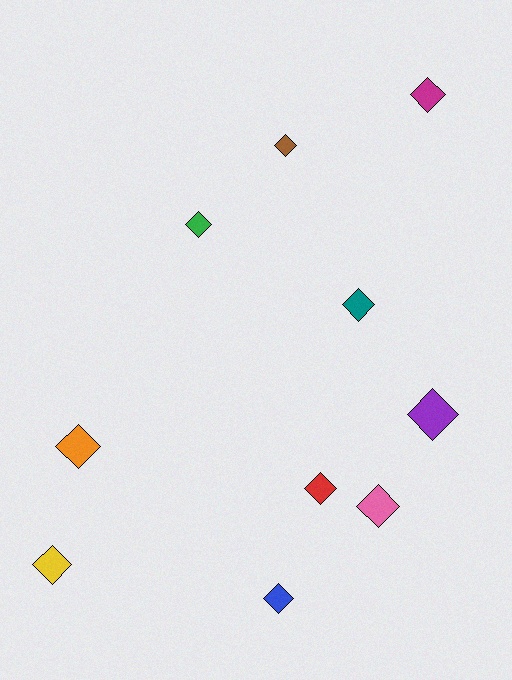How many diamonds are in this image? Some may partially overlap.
There are 10 diamonds.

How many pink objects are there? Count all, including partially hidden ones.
There is 1 pink object.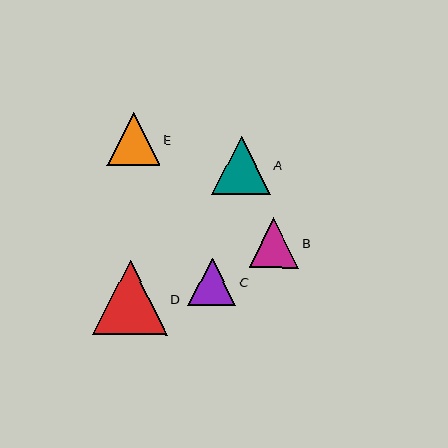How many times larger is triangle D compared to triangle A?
Triangle D is approximately 1.3 times the size of triangle A.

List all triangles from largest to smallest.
From largest to smallest: D, A, E, B, C.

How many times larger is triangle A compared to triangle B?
Triangle A is approximately 1.2 times the size of triangle B.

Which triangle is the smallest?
Triangle C is the smallest with a size of approximately 48 pixels.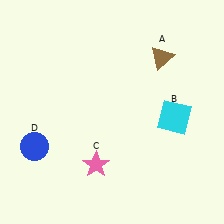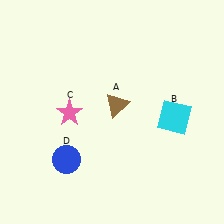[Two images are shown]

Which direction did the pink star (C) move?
The pink star (C) moved up.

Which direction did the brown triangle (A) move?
The brown triangle (A) moved down.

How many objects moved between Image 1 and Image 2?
3 objects moved between the two images.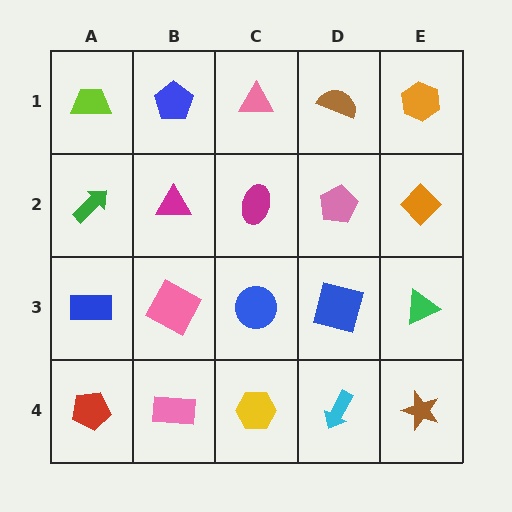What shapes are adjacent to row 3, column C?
A magenta ellipse (row 2, column C), a yellow hexagon (row 4, column C), a pink square (row 3, column B), a blue square (row 3, column D).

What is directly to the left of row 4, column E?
A cyan arrow.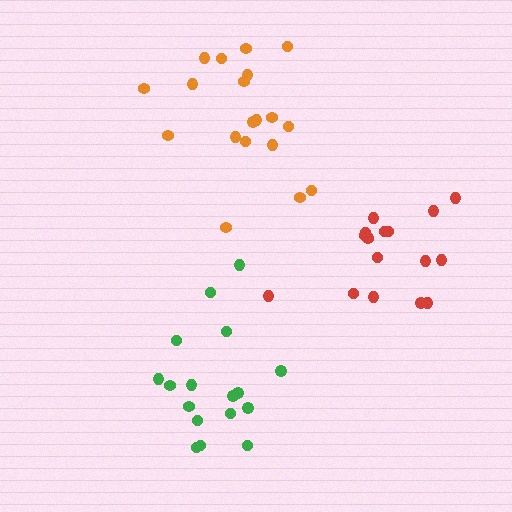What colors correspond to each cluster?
The clusters are colored: orange, green, red.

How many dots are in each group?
Group 1: 19 dots, Group 2: 17 dots, Group 3: 17 dots (53 total).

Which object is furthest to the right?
The red cluster is rightmost.